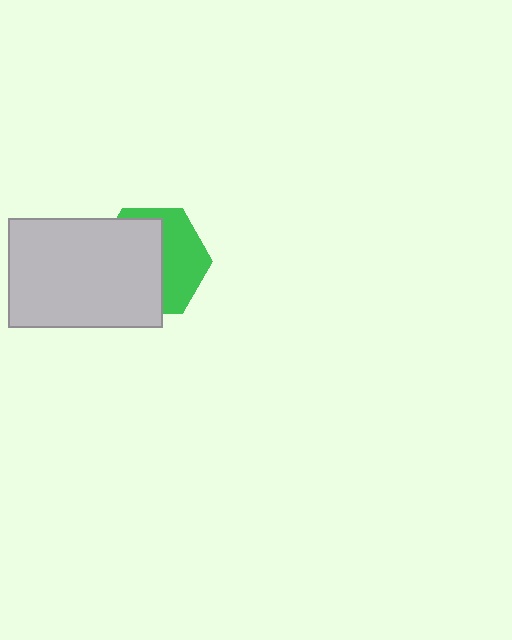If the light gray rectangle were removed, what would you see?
You would see the complete green hexagon.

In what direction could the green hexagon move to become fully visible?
The green hexagon could move right. That would shift it out from behind the light gray rectangle entirely.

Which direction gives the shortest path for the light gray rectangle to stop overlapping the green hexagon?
Moving left gives the shortest separation.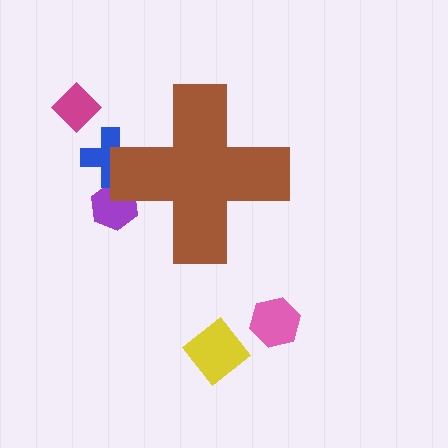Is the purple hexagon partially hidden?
Yes, the purple hexagon is partially hidden behind the brown cross.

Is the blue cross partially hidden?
Yes, the blue cross is partially hidden behind the brown cross.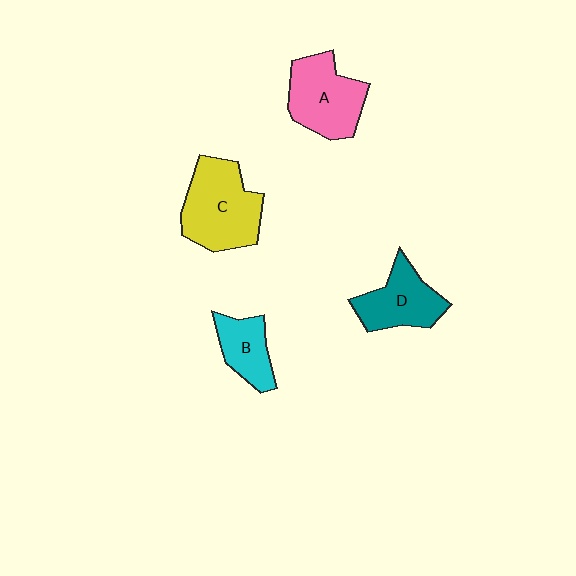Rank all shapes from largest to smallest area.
From largest to smallest: C (yellow), A (pink), D (teal), B (cyan).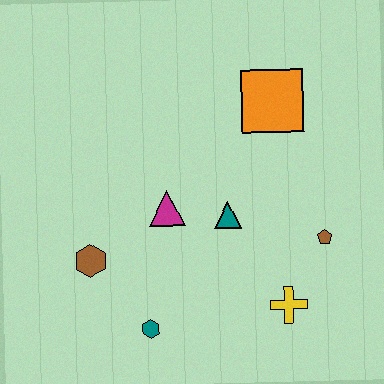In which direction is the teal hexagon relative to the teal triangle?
The teal hexagon is below the teal triangle.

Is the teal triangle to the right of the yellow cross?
No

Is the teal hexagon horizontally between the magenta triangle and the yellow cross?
No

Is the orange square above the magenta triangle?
Yes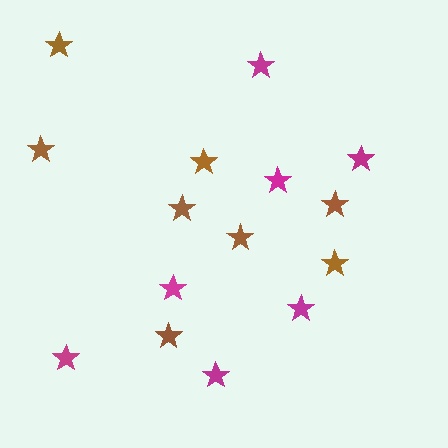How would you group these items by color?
There are 2 groups: one group of brown stars (8) and one group of magenta stars (7).